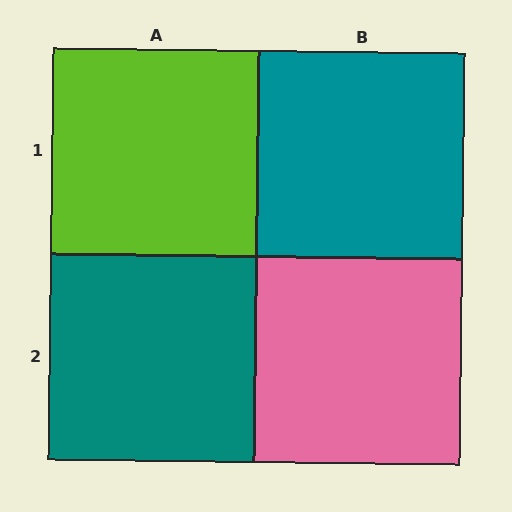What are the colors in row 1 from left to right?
Lime, teal.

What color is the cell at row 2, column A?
Teal.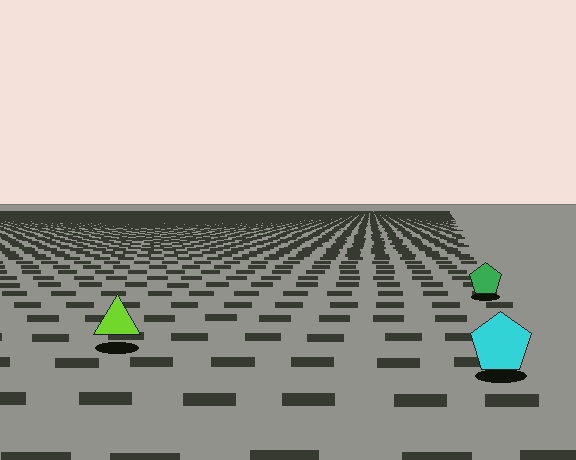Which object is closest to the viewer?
The cyan pentagon is closest. The texture marks near it are larger and more spread out.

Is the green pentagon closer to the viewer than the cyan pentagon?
No. The cyan pentagon is closer — you can tell from the texture gradient: the ground texture is coarser near it.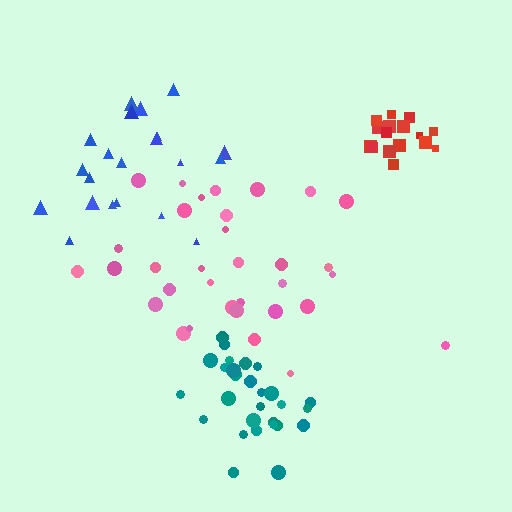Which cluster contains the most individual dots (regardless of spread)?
Pink (33).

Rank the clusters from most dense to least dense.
red, teal, pink, blue.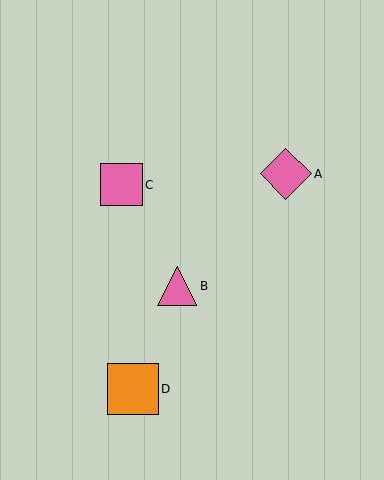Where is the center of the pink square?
The center of the pink square is at (121, 185).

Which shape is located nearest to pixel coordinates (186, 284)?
The pink triangle (labeled B) at (177, 286) is nearest to that location.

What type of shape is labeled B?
Shape B is a pink triangle.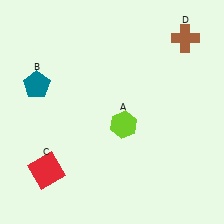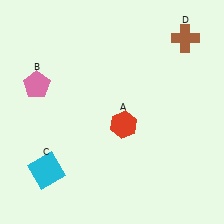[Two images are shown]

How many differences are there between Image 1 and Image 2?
There are 3 differences between the two images.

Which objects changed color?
A changed from lime to red. B changed from teal to pink. C changed from red to cyan.